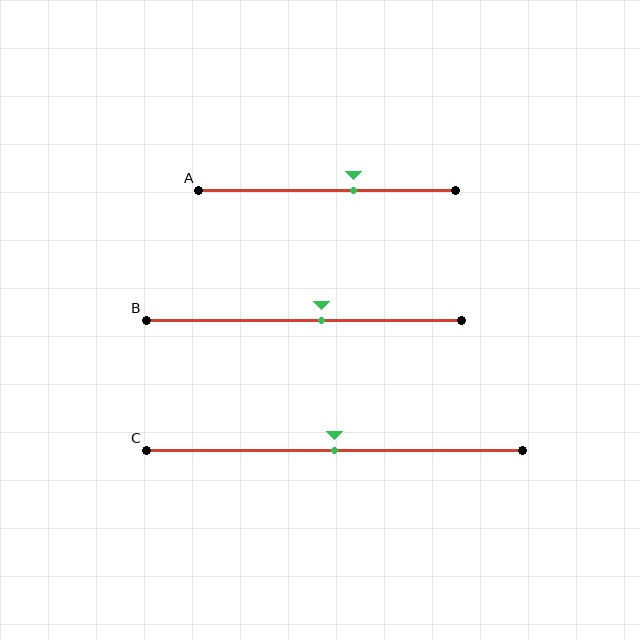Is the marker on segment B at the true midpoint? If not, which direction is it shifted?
No, the marker on segment B is shifted to the right by about 6% of the segment length.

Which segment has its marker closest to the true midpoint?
Segment C has its marker closest to the true midpoint.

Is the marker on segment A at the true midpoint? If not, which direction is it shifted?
No, the marker on segment A is shifted to the right by about 10% of the segment length.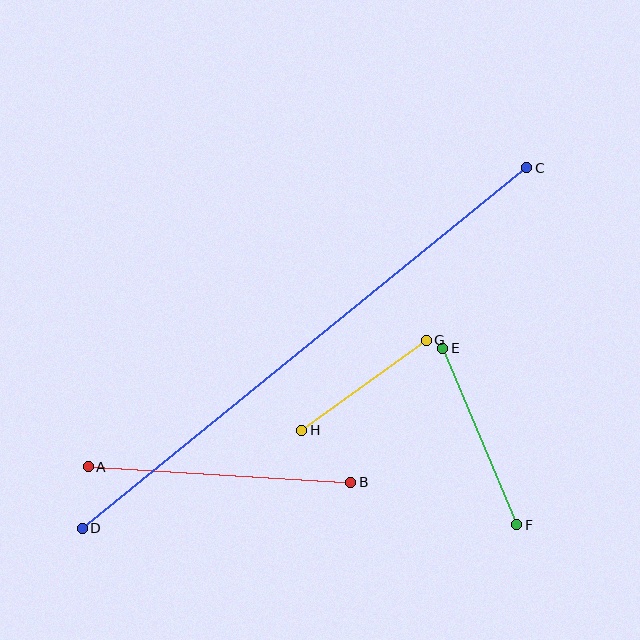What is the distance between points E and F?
The distance is approximately 192 pixels.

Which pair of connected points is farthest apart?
Points C and D are farthest apart.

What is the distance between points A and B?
The distance is approximately 263 pixels.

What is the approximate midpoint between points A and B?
The midpoint is at approximately (219, 475) pixels.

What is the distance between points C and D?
The distance is approximately 572 pixels.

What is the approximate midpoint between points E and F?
The midpoint is at approximately (480, 437) pixels.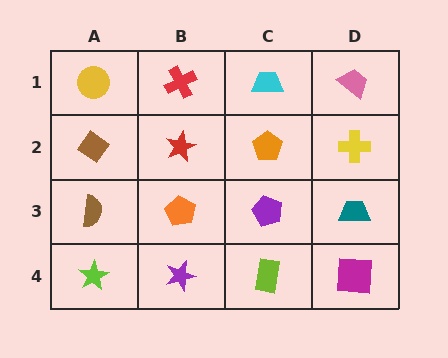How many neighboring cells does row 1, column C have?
3.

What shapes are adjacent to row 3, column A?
A brown diamond (row 2, column A), a lime star (row 4, column A), an orange pentagon (row 3, column B).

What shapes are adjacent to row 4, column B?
An orange pentagon (row 3, column B), a lime star (row 4, column A), a lime rectangle (row 4, column C).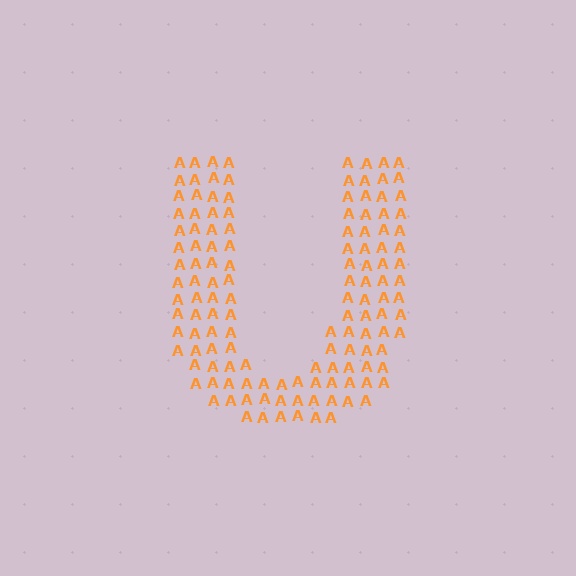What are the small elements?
The small elements are letter A's.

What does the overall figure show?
The overall figure shows the letter U.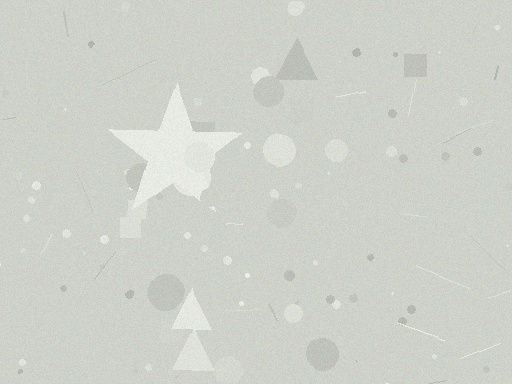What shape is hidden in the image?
A star is hidden in the image.